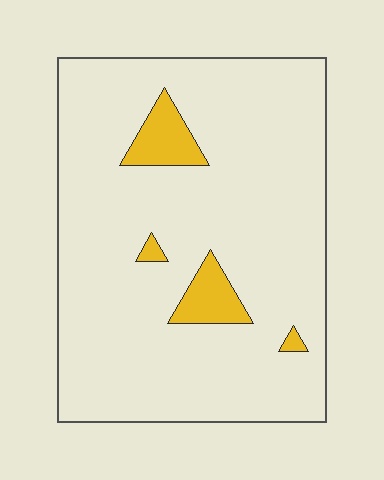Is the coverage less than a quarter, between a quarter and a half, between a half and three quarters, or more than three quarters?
Less than a quarter.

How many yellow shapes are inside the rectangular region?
4.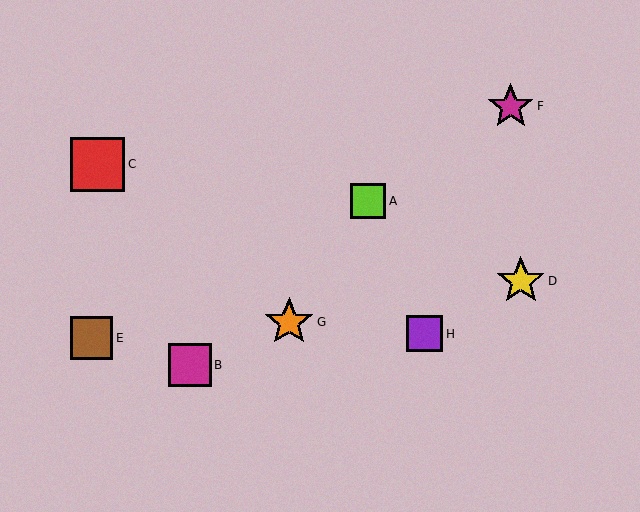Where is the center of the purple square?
The center of the purple square is at (424, 334).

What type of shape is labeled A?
Shape A is a lime square.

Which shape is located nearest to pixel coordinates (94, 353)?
The brown square (labeled E) at (92, 338) is nearest to that location.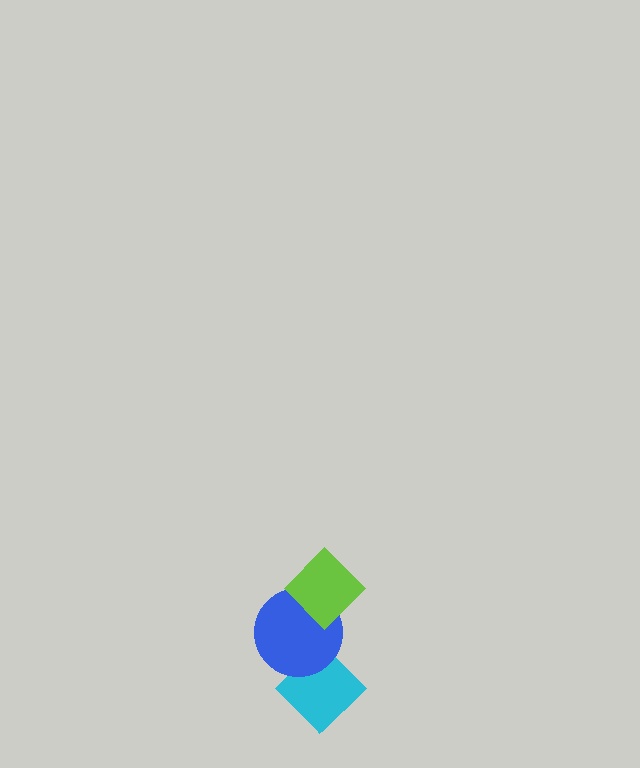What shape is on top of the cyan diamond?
The blue circle is on top of the cyan diamond.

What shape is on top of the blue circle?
The lime diamond is on top of the blue circle.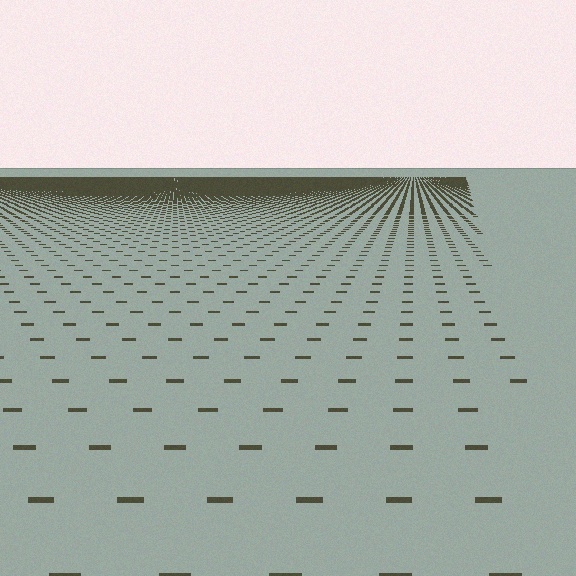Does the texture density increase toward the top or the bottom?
Density increases toward the top.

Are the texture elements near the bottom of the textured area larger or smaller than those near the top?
Larger. Near the bottom, elements are closer to the viewer and appear at a bigger on-screen size.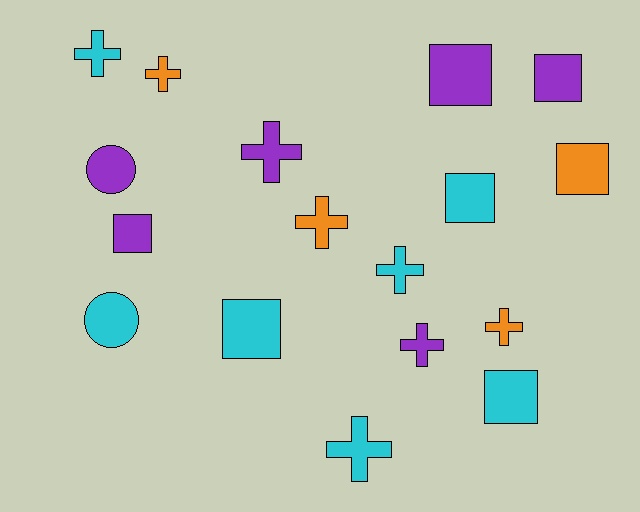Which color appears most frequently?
Cyan, with 7 objects.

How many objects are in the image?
There are 17 objects.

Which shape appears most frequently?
Cross, with 8 objects.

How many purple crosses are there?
There are 2 purple crosses.